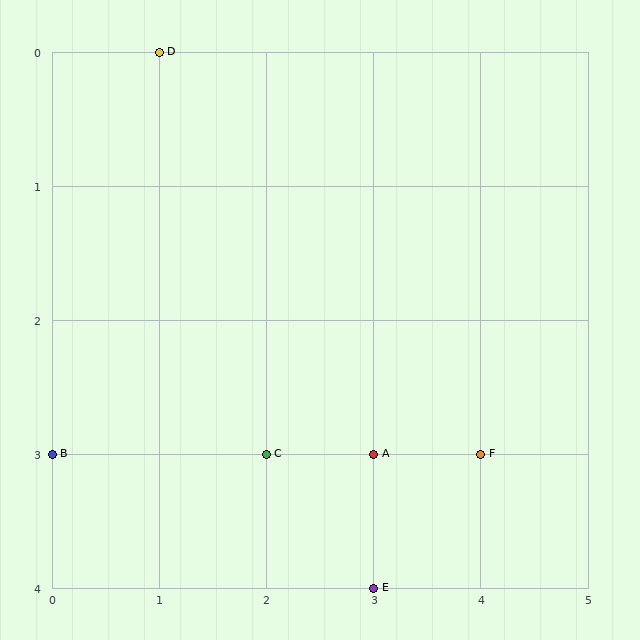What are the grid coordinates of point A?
Point A is at grid coordinates (3, 3).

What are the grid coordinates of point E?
Point E is at grid coordinates (3, 4).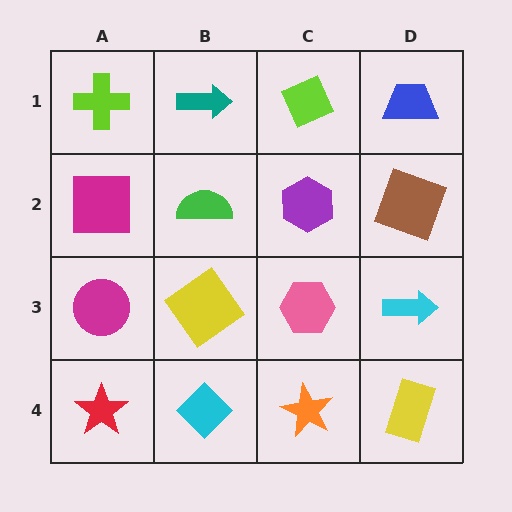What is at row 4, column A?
A red star.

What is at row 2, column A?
A magenta square.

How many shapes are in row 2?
4 shapes.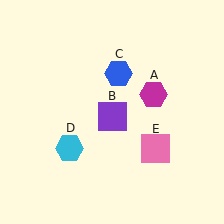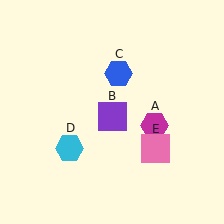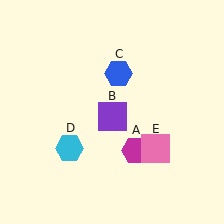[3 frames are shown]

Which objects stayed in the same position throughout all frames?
Purple square (object B) and blue hexagon (object C) and cyan hexagon (object D) and pink square (object E) remained stationary.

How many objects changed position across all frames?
1 object changed position: magenta hexagon (object A).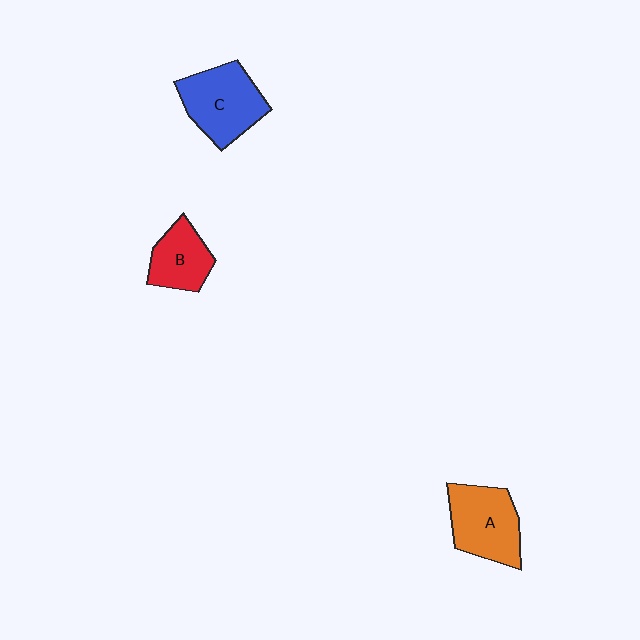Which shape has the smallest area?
Shape B (red).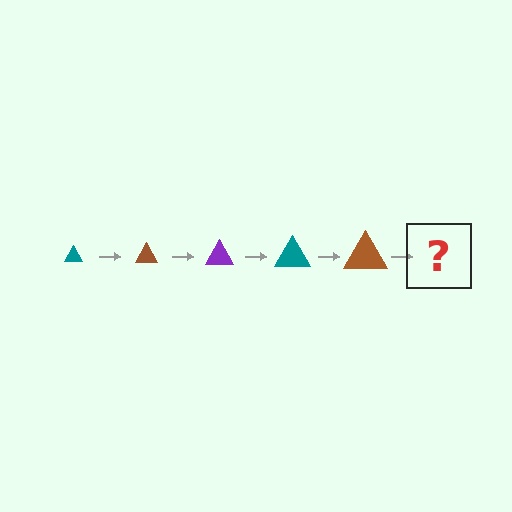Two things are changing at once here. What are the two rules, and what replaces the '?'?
The two rules are that the triangle grows larger each step and the color cycles through teal, brown, and purple. The '?' should be a purple triangle, larger than the previous one.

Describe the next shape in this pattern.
It should be a purple triangle, larger than the previous one.